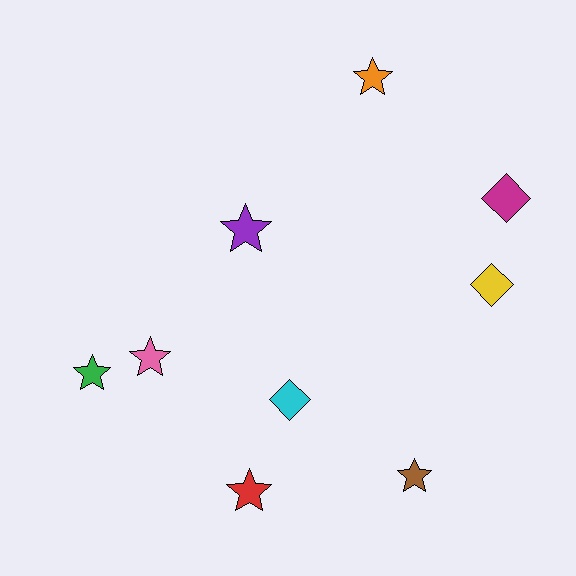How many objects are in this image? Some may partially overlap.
There are 9 objects.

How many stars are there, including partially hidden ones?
There are 6 stars.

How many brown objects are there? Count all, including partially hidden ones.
There is 1 brown object.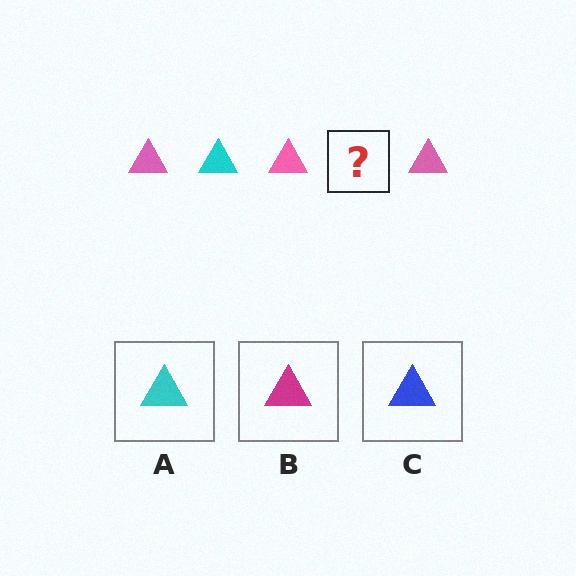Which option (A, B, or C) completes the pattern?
A.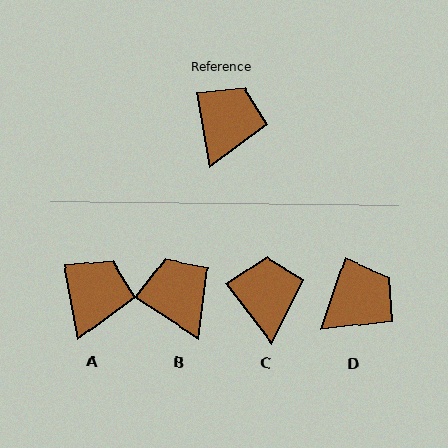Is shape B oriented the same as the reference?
No, it is off by about 47 degrees.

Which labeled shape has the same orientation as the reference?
A.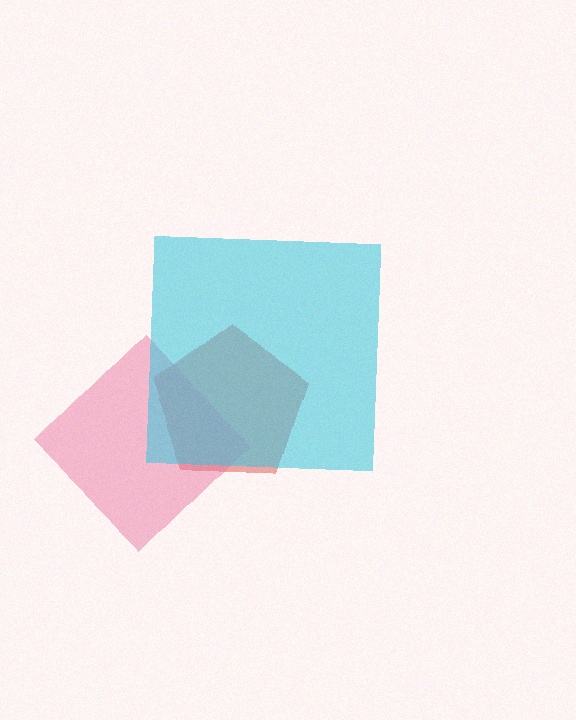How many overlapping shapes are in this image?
There are 3 overlapping shapes in the image.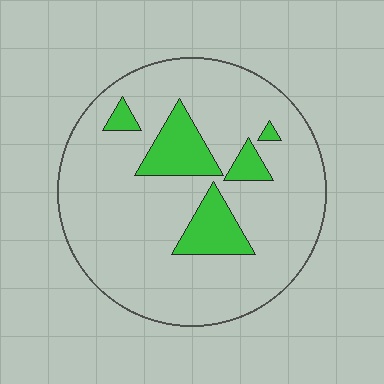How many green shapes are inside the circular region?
5.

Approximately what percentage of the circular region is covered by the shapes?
Approximately 15%.